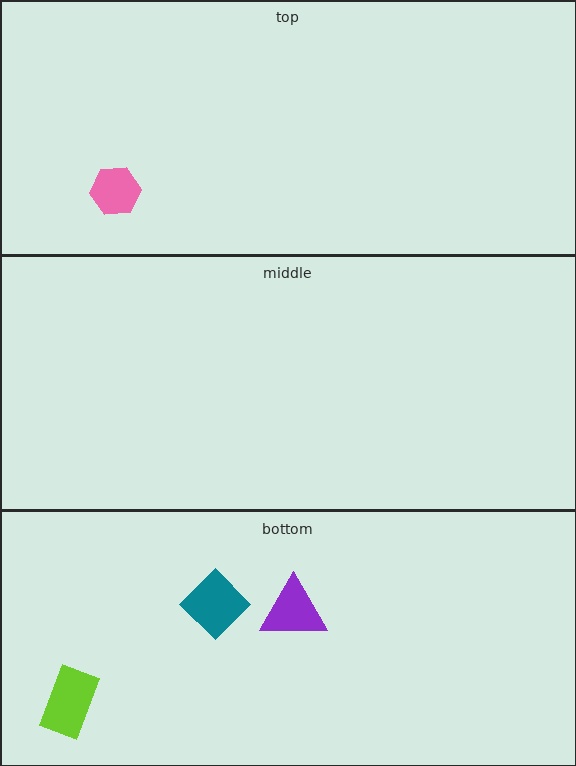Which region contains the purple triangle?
The bottom region.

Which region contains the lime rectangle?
The bottom region.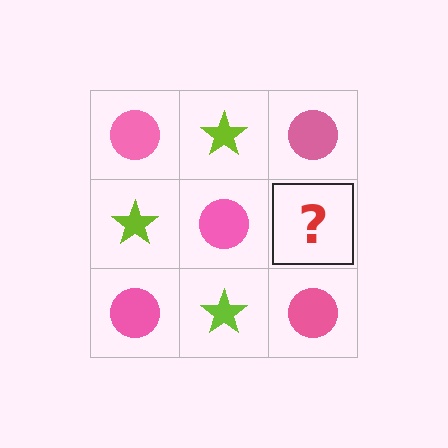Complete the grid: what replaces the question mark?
The question mark should be replaced with a lime star.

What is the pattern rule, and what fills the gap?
The rule is that it alternates pink circle and lime star in a checkerboard pattern. The gap should be filled with a lime star.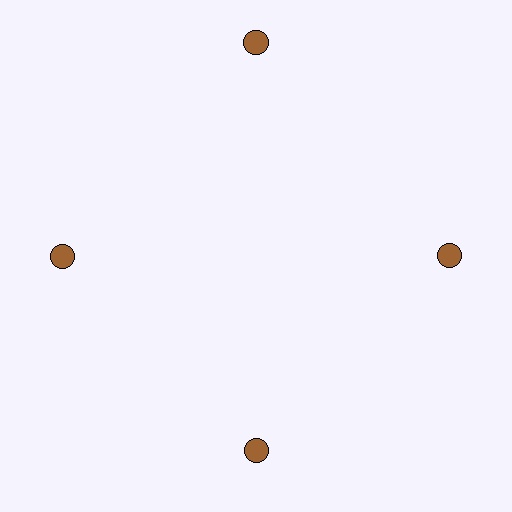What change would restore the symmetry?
The symmetry would be restored by moving it inward, back onto the ring so that all 4 circles sit at equal angles and equal distance from the center.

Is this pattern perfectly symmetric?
No. The 4 brown circles are arranged in a ring, but one element near the 12 o'clock position is pushed outward from the center, breaking the 4-fold rotational symmetry.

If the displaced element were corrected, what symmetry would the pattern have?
It would have 4-fold rotational symmetry — the pattern would map onto itself every 90 degrees.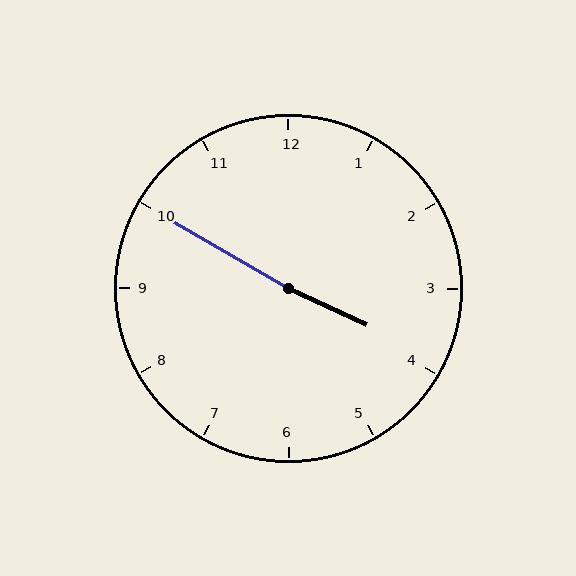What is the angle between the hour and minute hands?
Approximately 175 degrees.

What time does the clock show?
3:50.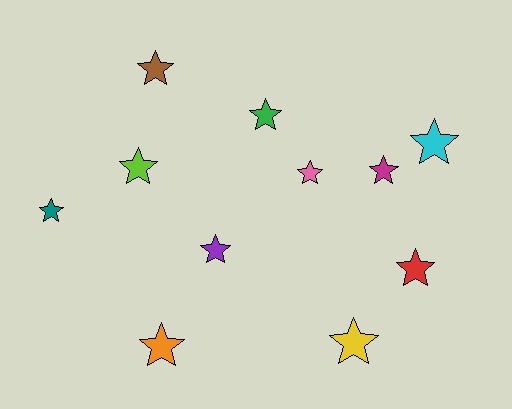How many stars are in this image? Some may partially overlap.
There are 11 stars.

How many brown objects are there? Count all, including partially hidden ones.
There is 1 brown object.